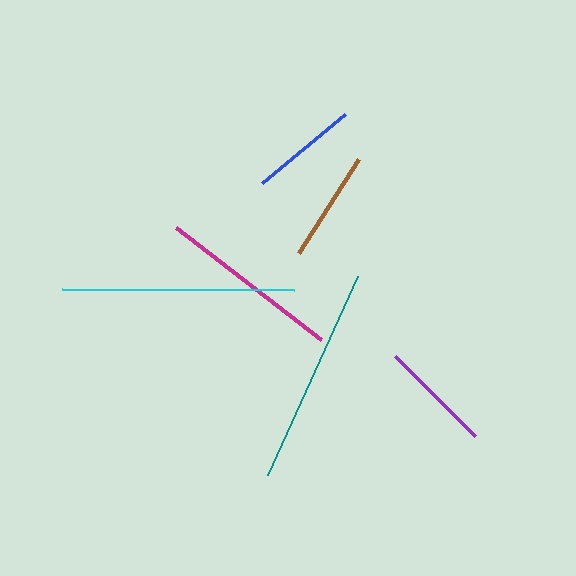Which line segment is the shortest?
The blue line is the shortest at approximately 108 pixels.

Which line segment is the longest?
The cyan line is the longest at approximately 232 pixels.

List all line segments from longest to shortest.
From longest to shortest: cyan, teal, magenta, purple, brown, blue.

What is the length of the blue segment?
The blue segment is approximately 108 pixels long.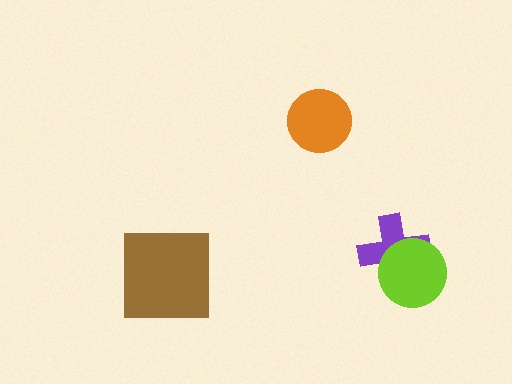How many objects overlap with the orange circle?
0 objects overlap with the orange circle.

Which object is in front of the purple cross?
The lime circle is in front of the purple cross.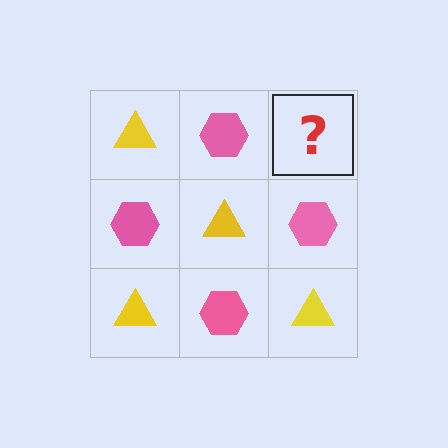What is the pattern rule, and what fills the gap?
The rule is that it alternates yellow triangle and pink hexagon in a checkerboard pattern. The gap should be filled with a yellow triangle.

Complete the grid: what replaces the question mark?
The question mark should be replaced with a yellow triangle.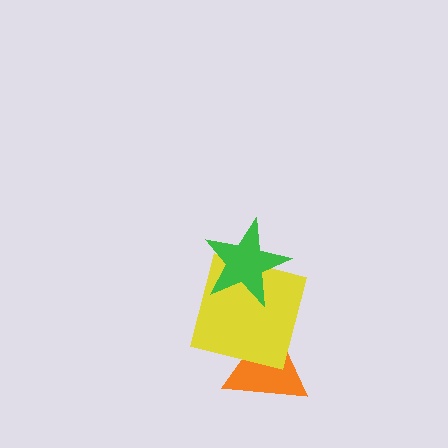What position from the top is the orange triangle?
The orange triangle is 3rd from the top.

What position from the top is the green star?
The green star is 1st from the top.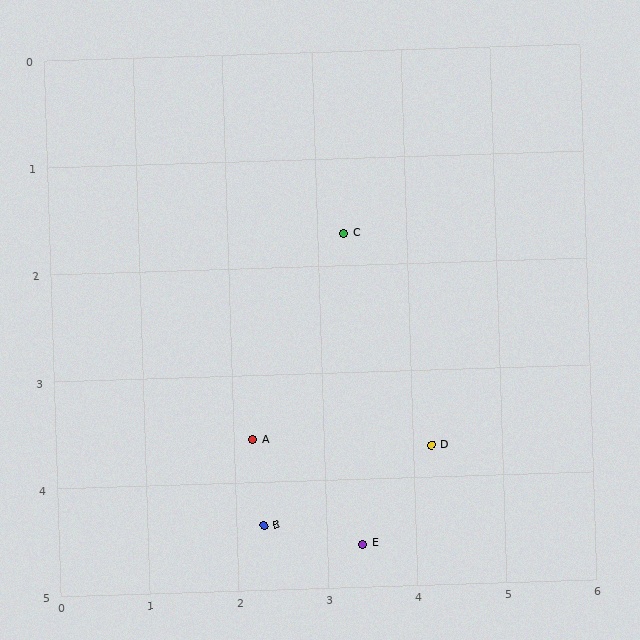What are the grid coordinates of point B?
Point B is at approximately (2.3, 4.4).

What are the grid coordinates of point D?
Point D is at approximately (4.2, 3.7).